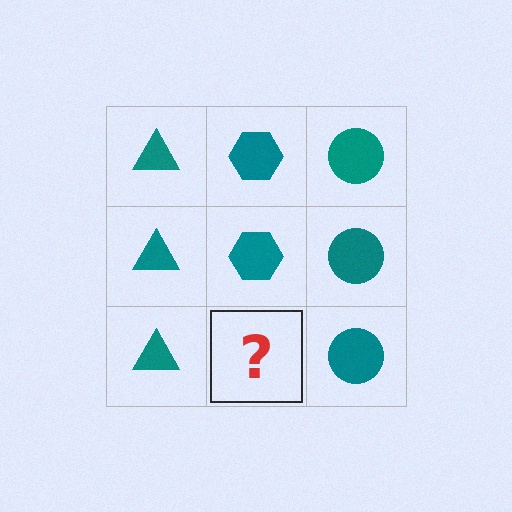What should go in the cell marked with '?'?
The missing cell should contain a teal hexagon.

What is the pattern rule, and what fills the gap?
The rule is that each column has a consistent shape. The gap should be filled with a teal hexagon.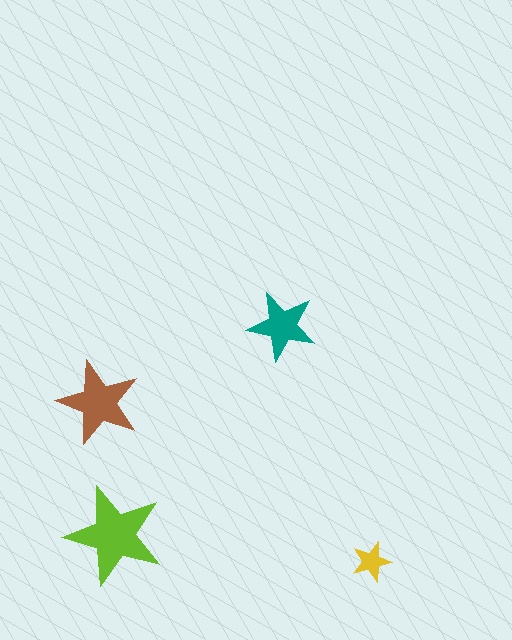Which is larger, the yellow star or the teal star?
The teal one.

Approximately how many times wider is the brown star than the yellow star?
About 2 times wider.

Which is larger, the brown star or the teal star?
The brown one.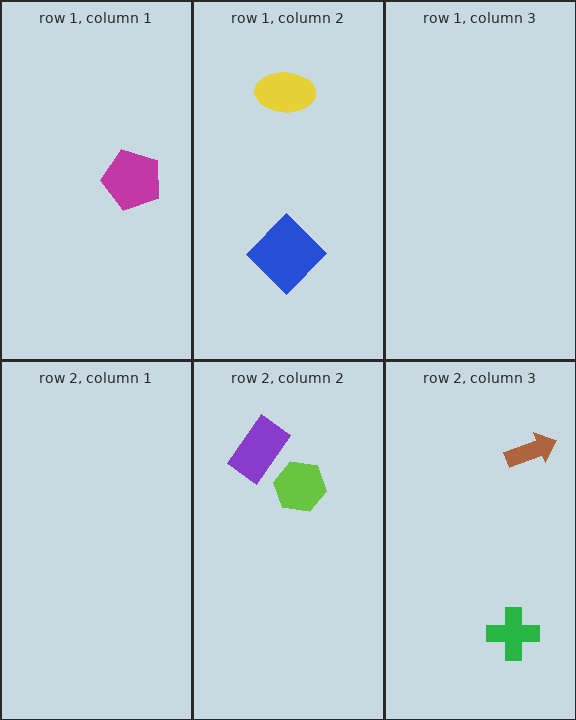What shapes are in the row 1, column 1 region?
The magenta pentagon.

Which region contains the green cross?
The row 2, column 3 region.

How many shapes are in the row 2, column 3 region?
2.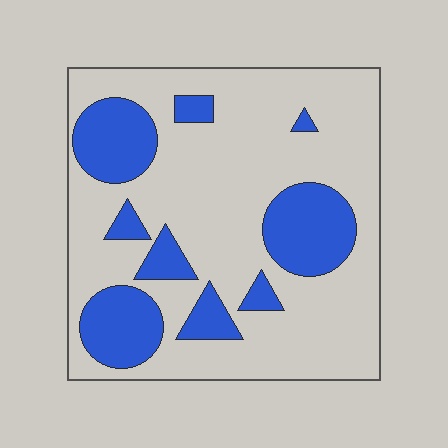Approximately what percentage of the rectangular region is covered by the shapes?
Approximately 25%.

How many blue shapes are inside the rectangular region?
9.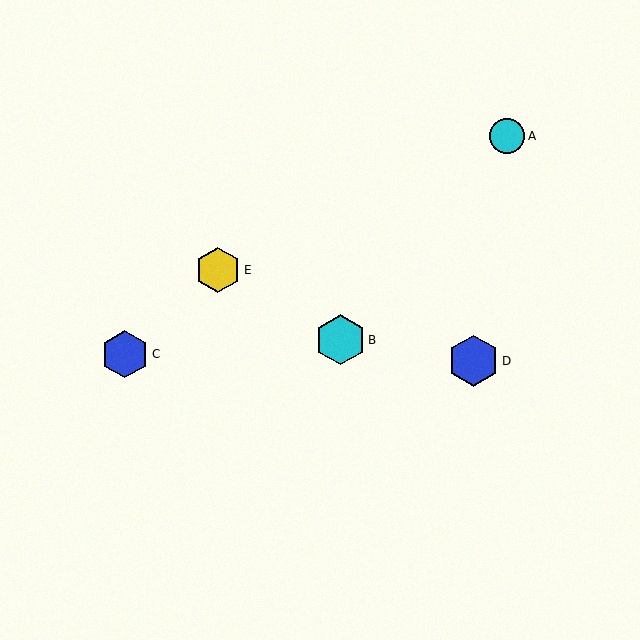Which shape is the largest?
The blue hexagon (labeled D) is the largest.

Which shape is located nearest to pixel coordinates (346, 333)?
The cyan hexagon (labeled B) at (340, 340) is nearest to that location.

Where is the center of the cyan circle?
The center of the cyan circle is at (507, 136).